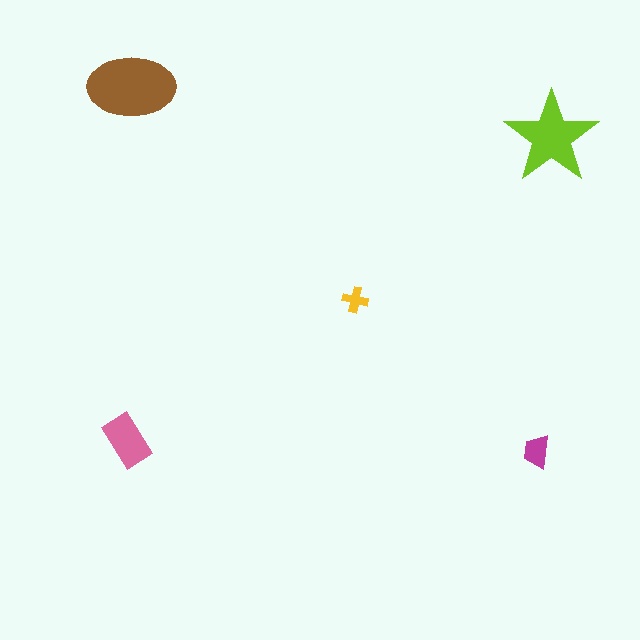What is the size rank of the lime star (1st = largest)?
2nd.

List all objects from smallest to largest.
The yellow cross, the magenta trapezoid, the pink rectangle, the lime star, the brown ellipse.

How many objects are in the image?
There are 5 objects in the image.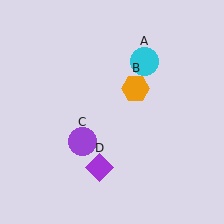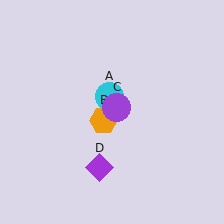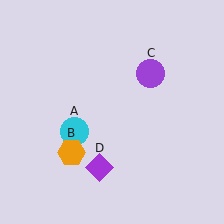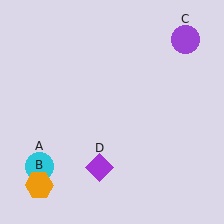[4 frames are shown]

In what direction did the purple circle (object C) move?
The purple circle (object C) moved up and to the right.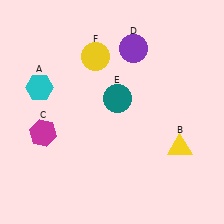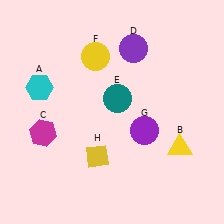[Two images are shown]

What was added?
A purple circle (G), a yellow diamond (H) were added in Image 2.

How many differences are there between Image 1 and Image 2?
There are 2 differences between the two images.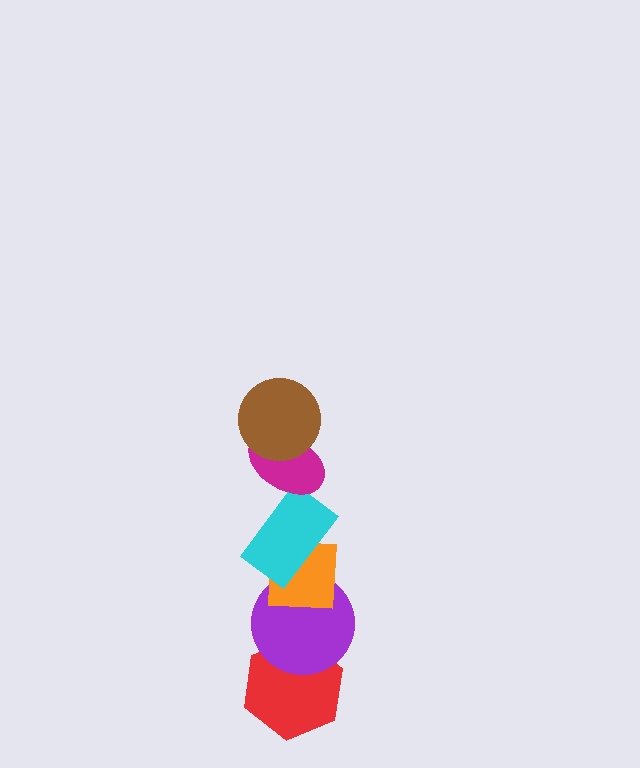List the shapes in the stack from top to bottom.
From top to bottom: the brown circle, the magenta ellipse, the cyan rectangle, the orange square, the purple circle, the red hexagon.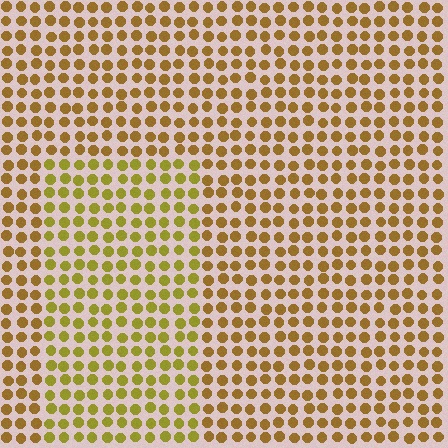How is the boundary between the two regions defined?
The boundary is defined purely by a slight shift in hue (about 24 degrees). Spacing, size, and orientation are identical on both sides.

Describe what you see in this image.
The image is filled with small brown elements in a uniform arrangement. A rectangle-shaped region is visible where the elements are tinted to a slightly different hue, forming a subtle color boundary.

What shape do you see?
I see a rectangle.